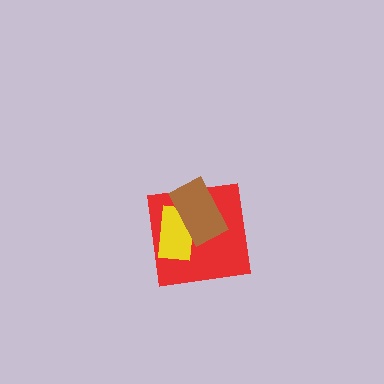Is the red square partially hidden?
Yes, it is partially covered by another shape.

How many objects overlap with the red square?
2 objects overlap with the red square.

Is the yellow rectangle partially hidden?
Yes, it is partially covered by another shape.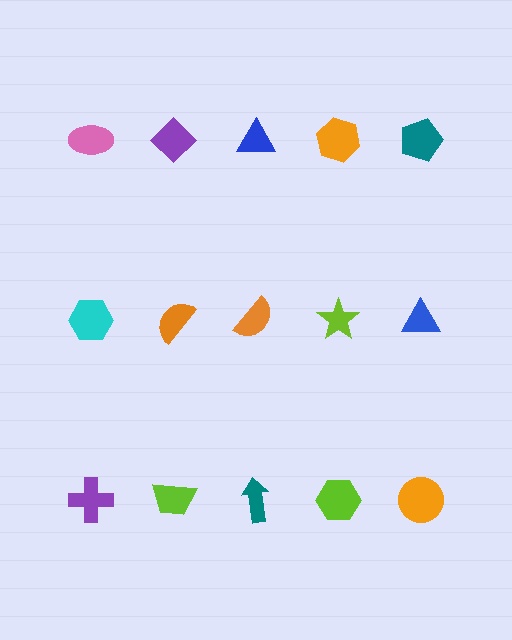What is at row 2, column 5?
A blue triangle.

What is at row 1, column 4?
An orange hexagon.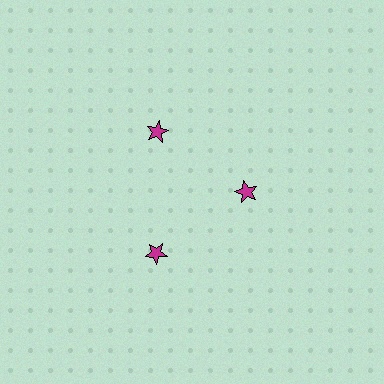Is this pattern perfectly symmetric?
No. The 3 magenta stars are arranged in a ring, but one element near the 3 o'clock position is pulled inward toward the center, breaking the 3-fold rotational symmetry.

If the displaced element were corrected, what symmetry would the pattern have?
It would have 3-fold rotational symmetry — the pattern would map onto itself every 120 degrees.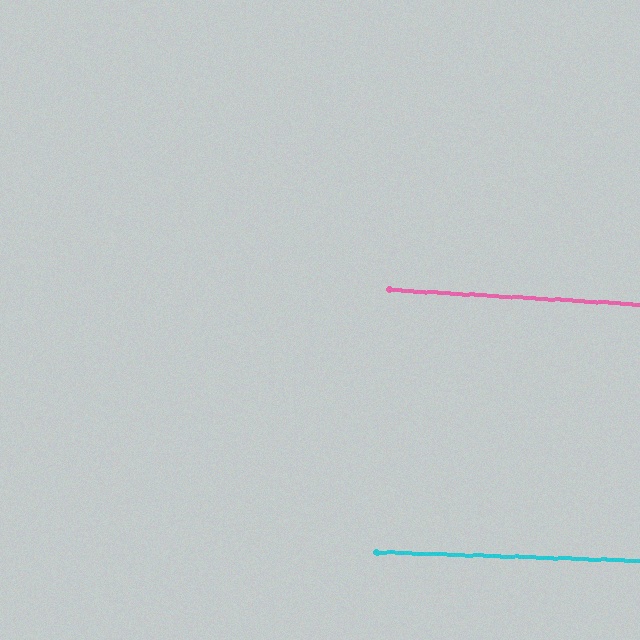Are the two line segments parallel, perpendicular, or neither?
Parallel — their directions differ by only 1.4°.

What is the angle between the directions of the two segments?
Approximately 1 degree.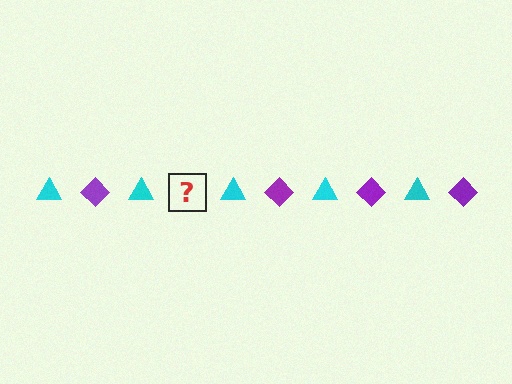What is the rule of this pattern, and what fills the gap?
The rule is that the pattern alternates between cyan triangle and purple diamond. The gap should be filled with a purple diamond.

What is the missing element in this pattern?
The missing element is a purple diamond.